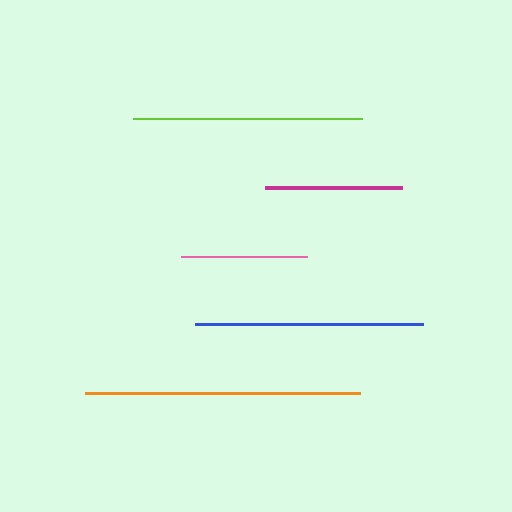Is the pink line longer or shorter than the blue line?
The blue line is longer than the pink line.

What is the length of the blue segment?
The blue segment is approximately 228 pixels long.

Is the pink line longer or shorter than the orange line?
The orange line is longer than the pink line.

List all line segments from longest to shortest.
From longest to shortest: orange, lime, blue, magenta, pink.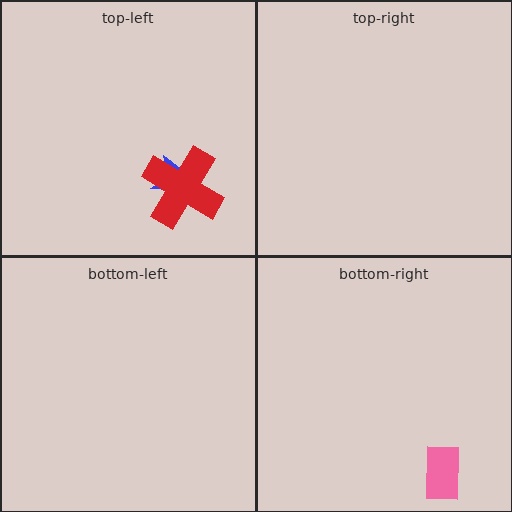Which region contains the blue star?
The top-left region.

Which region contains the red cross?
The top-left region.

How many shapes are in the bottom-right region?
1.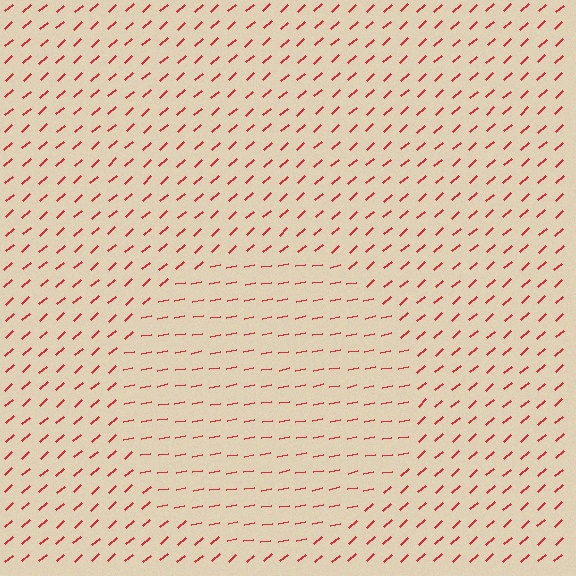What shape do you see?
I see a circle.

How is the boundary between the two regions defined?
The boundary is defined purely by a change in line orientation (approximately 31 degrees difference). All lines are the same color and thickness.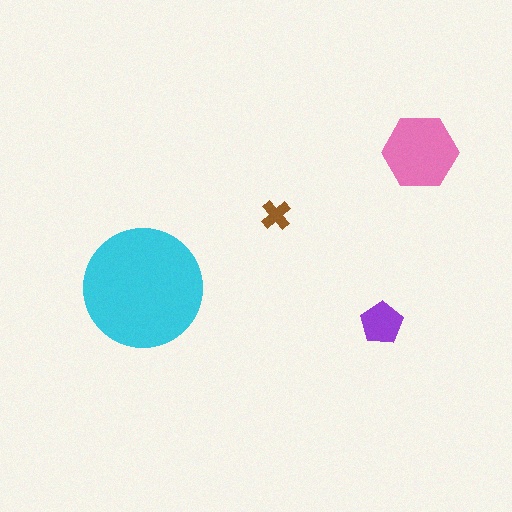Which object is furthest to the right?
The pink hexagon is rightmost.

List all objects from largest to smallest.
The cyan circle, the pink hexagon, the purple pentagon, the brown cross.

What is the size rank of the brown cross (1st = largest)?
4th.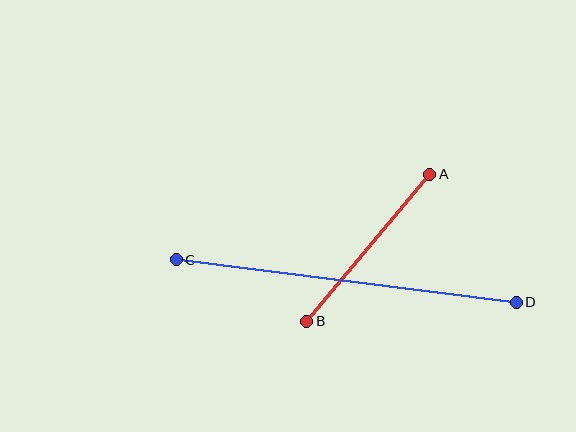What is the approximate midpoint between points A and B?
The midpoint is at approximately (368, 248) pixels.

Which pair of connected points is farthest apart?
Points C and D are farthest apart.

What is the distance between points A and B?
The distance is approximately 191 pixels.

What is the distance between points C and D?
The distance is approximately 343 pixels.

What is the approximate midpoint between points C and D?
The midpoint is at approximately (346, 281) pixels.